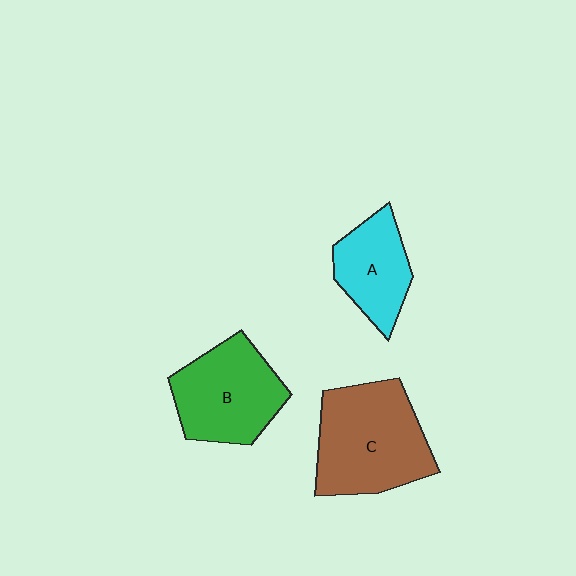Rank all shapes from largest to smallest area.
From largest to smallest: C (brown), B (green), A (cyan).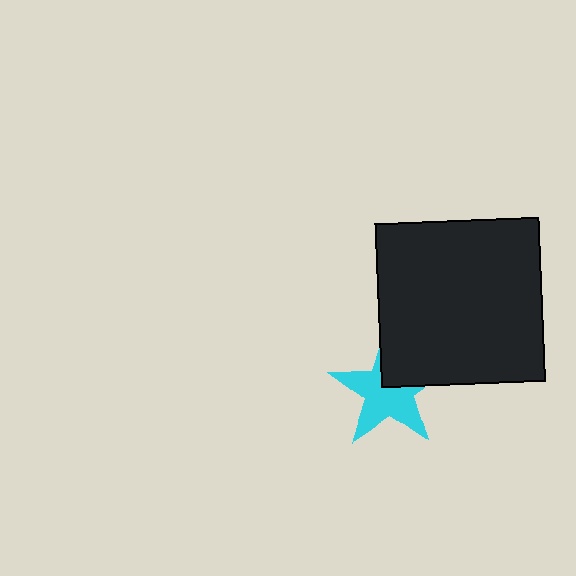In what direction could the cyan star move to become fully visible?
The cyan star could move toward the lower-left. That would shift it out from behind the black square entirely.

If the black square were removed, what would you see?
You would see the complete cyan star.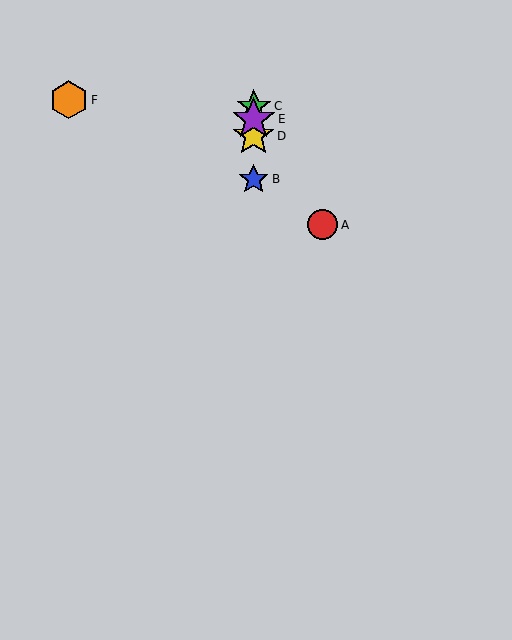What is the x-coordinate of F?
Object F is at x≈69.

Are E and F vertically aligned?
No, E is at x≈254 and F is at x≈69.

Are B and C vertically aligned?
Yes, both are at x≈254.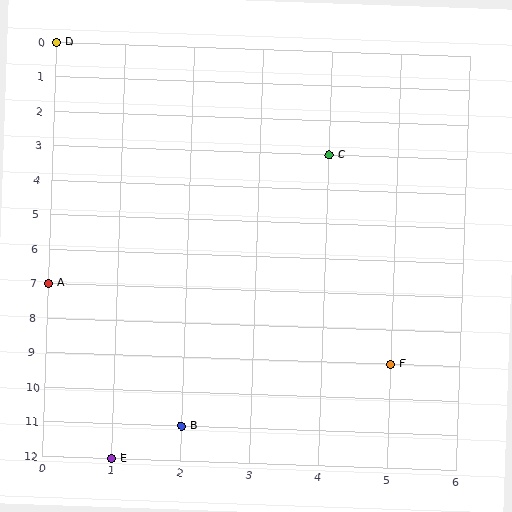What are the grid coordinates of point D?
Point D is at grid coordinates (0, 0).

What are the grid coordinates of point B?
Point B is at grid coordinates (2, 11).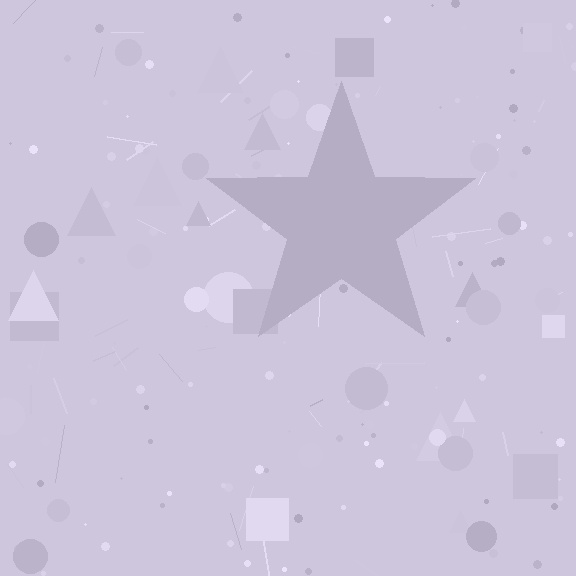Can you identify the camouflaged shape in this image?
The camouflaged shape is a star.